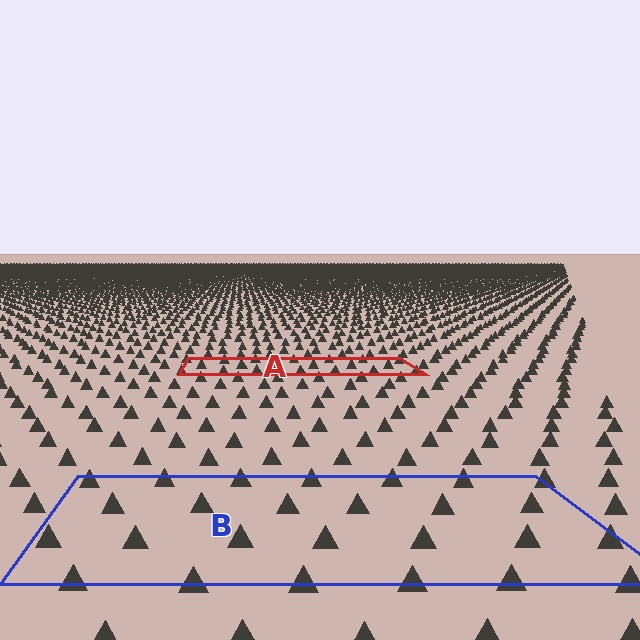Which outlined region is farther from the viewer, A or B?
Region A is farther from the viewer — the texture elements inside it appear smaller and more densely packed.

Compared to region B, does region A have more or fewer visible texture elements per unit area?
Region A has more texture elements per unit area — they are packed more densely because it is farther away.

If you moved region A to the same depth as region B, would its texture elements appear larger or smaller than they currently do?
They would appear larger. At a closer depth, the same texture elements are projected at a bigger on-screen size.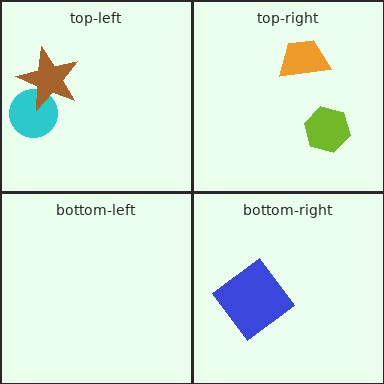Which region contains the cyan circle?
The top-left region.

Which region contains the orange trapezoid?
The top-right region.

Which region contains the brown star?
The top-left region.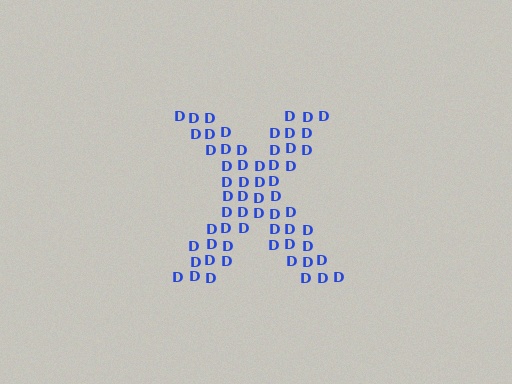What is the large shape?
The large shape is the letter X.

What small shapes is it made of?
It is made of small letter D's.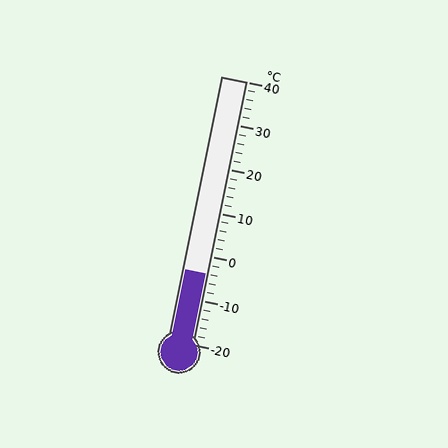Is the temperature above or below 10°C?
The temperature is below 10°C.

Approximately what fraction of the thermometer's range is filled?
The thermometer is filled to approximately 25% of its range.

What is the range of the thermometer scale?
The thermometer scale ranges from -20°C to 40°C.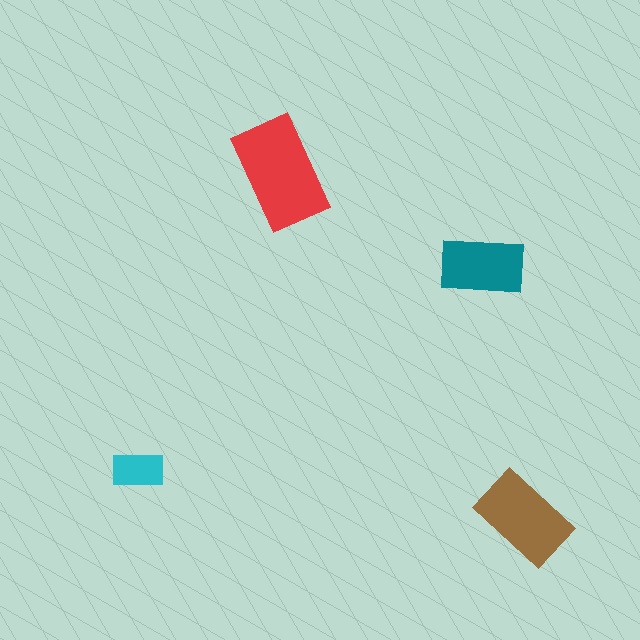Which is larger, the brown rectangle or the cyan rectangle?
The brown one.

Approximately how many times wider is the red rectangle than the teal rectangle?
About 1.5 times wider.